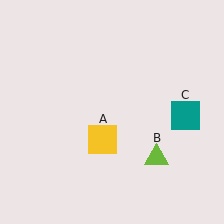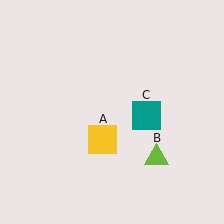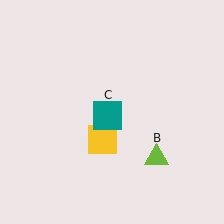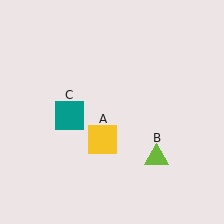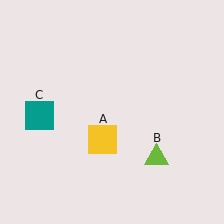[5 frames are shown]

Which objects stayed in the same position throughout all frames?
Yellow square (object A) and lime triangle (object B) remained stationary.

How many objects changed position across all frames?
1 object changed position: teal square (object C).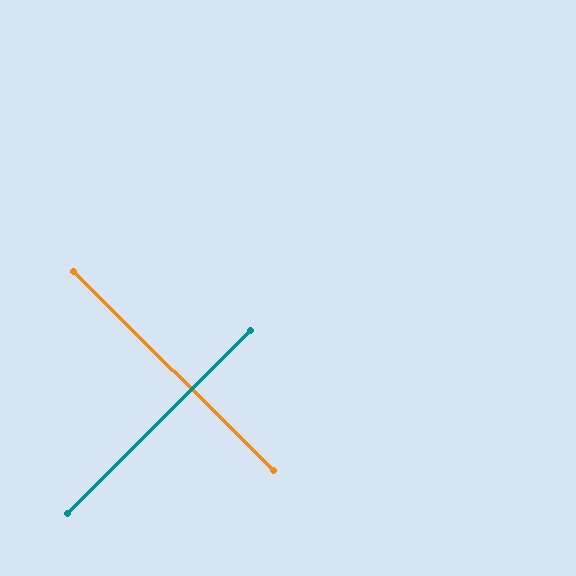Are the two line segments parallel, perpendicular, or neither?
Perpendicular — they meet at approximately 90°.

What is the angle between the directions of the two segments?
Approximately 90 degrees.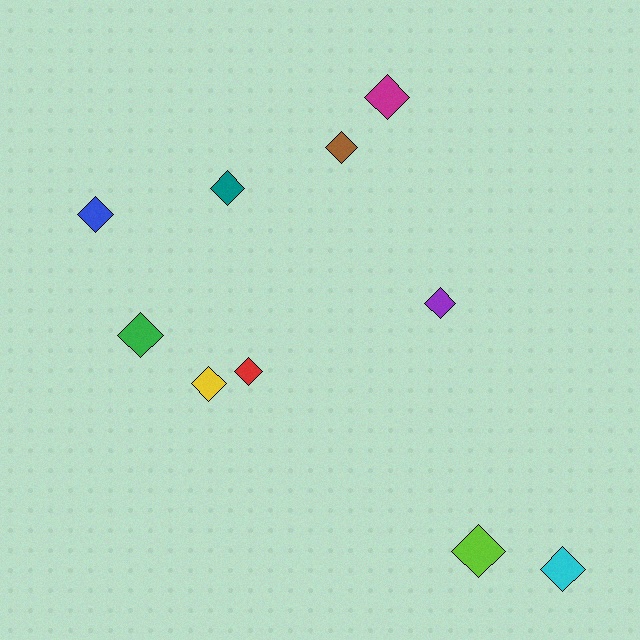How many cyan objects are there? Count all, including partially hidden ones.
There is 1 cyan object.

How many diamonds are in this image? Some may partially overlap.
There are 10 diamonds.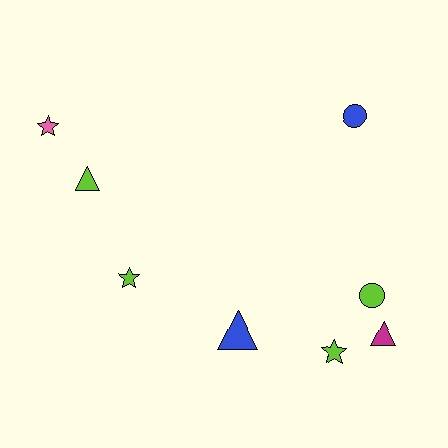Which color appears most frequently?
Lime, with 4 objects.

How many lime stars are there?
There are 2 lime stars.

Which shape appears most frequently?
Star, with 3 objects.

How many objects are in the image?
There are 8 objects.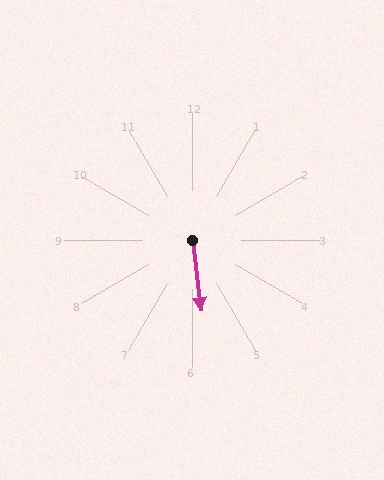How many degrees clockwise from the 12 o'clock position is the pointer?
Approximately 173 degrees.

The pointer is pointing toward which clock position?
Roughly 6 o'clock.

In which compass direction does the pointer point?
South.